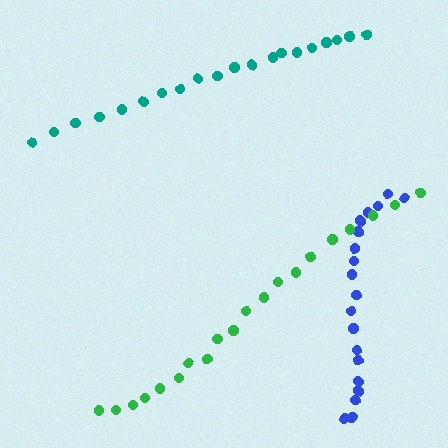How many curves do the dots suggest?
There are 3 distinct paths.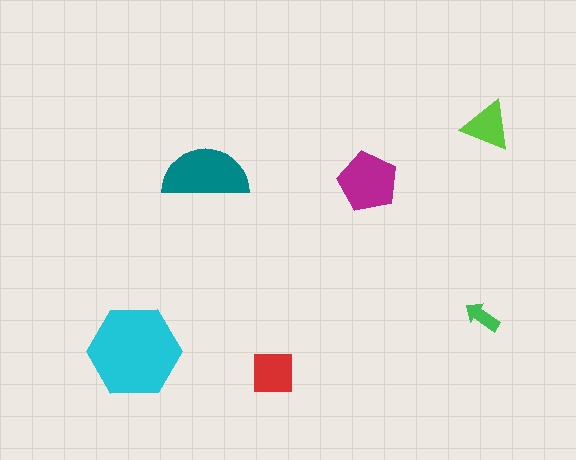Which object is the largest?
The cyan hexagon.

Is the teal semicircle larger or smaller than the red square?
Larger.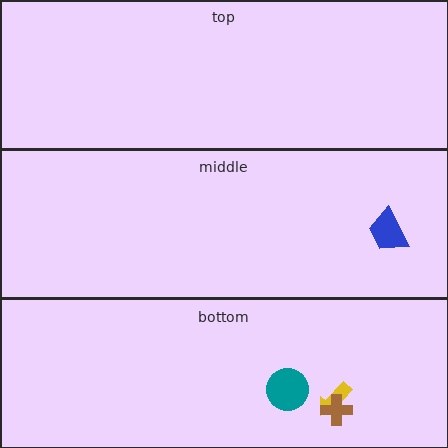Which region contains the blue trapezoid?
The middle region.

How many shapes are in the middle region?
1.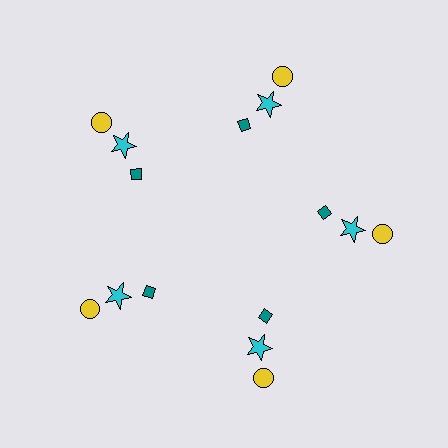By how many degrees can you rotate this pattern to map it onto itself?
The pattern maps onto itself every 72 degrees of rotation.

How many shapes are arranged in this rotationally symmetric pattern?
There are 15 shapes, arranged in 5 groups of 3.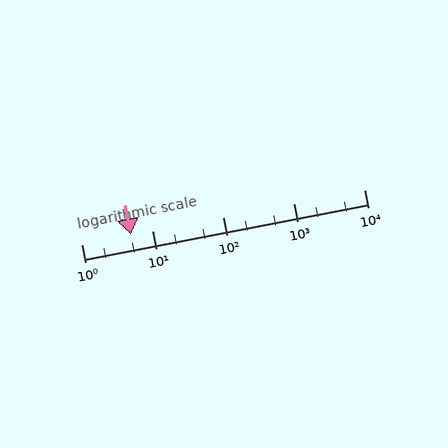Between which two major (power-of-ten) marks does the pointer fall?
The pointer is between 1 and 10.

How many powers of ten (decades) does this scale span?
The scale spans 4 decades, from 1 to 10000.